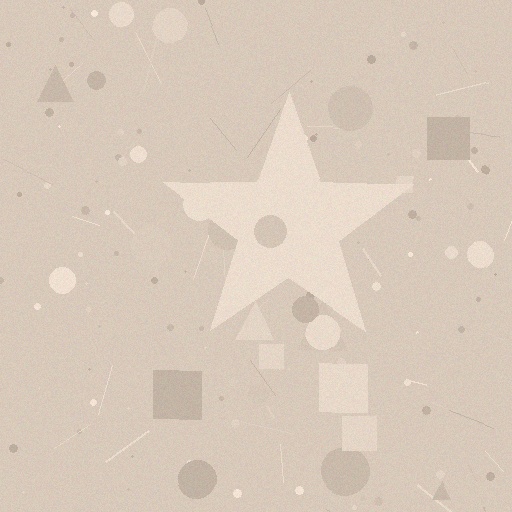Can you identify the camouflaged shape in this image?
The camouflaged shape is a star.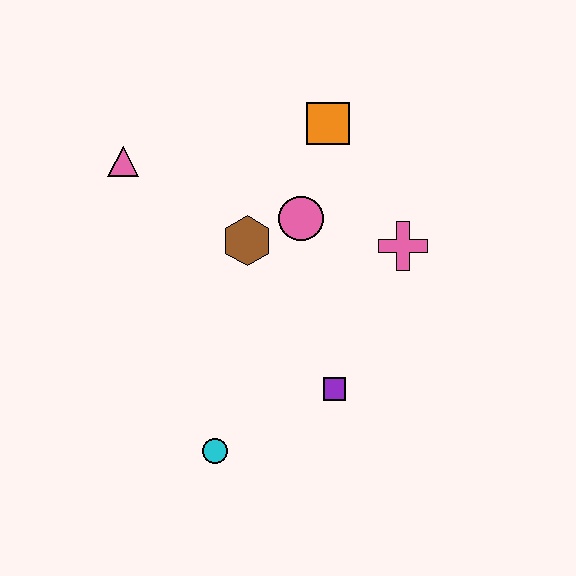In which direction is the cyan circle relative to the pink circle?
The cyan circle is below the pink circle.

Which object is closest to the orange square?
The pink circle is closest to the orange square.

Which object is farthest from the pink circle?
The cyan circle is farthest from the pink circle.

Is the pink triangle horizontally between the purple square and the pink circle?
No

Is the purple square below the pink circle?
Yes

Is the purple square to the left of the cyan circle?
No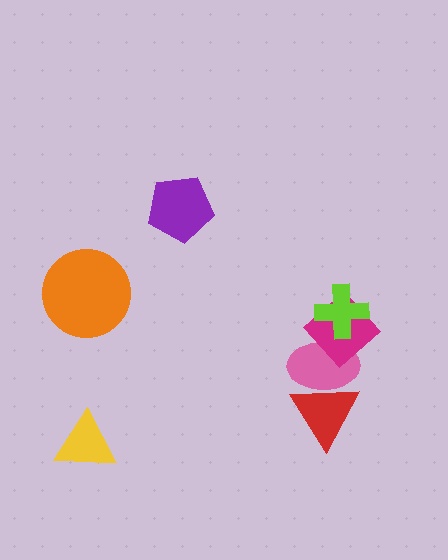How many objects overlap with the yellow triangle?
0 objects overlap with the yellow triangle.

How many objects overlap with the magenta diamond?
2 objects overlap with the magenta diamond.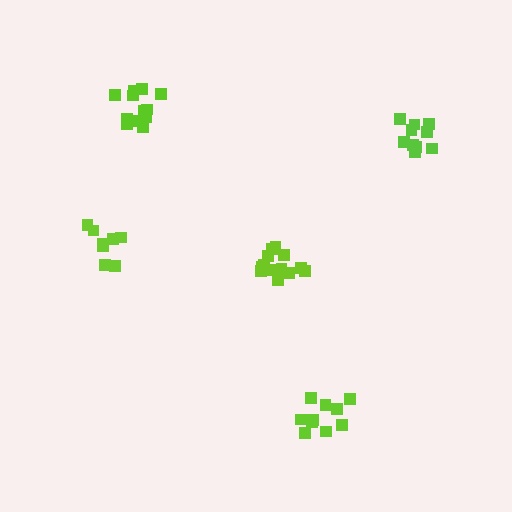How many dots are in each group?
Group 1: 8 dots, Group 2: 12 dots, Group 3: 10 dots, Group 4: 10 dots, Group 5: 13 dots (53 total).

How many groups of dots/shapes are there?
There are 5 groups.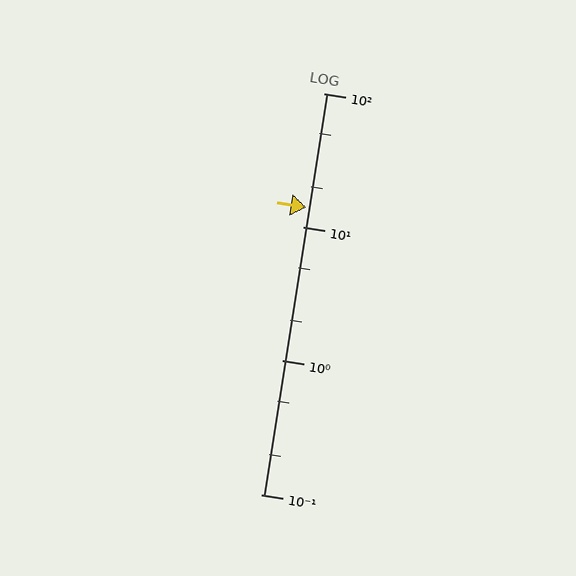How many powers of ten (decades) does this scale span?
The scale spans 3 decades, from 0.1 to 100.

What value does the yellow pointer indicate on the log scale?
The pointer indicates approximately 14.